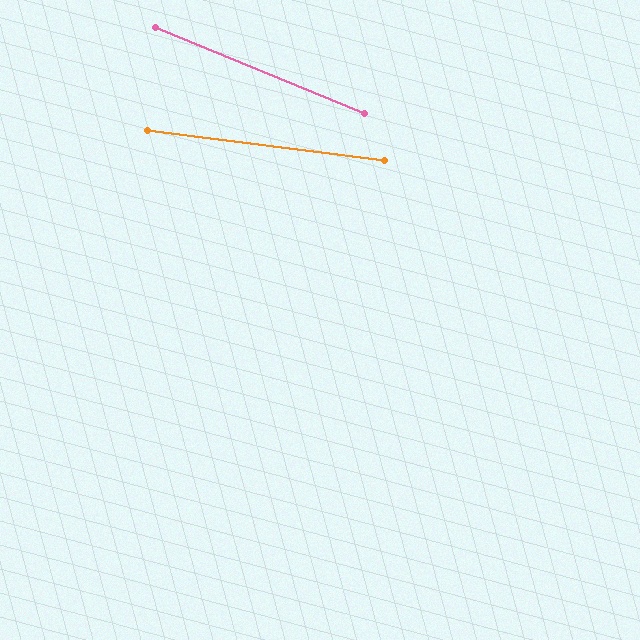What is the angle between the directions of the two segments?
Approximately 15 degrees.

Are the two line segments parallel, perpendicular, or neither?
Neither parallel nor perpendicular — they differ by about 15°.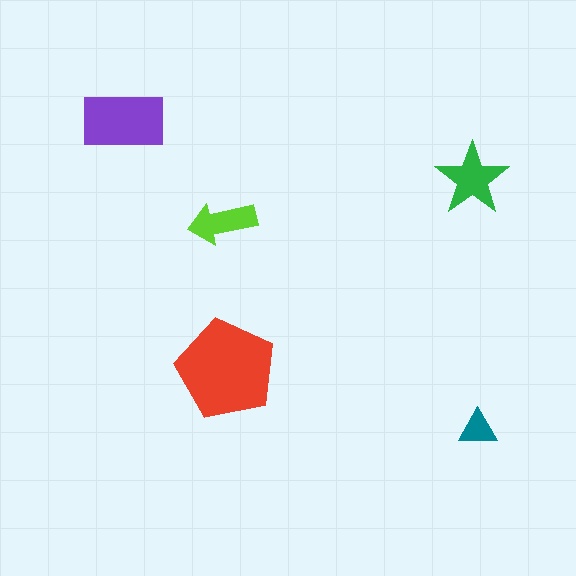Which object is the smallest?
The teal triangle.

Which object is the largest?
The red pentagon.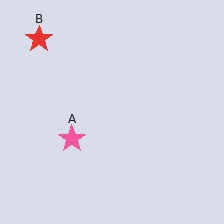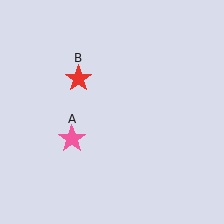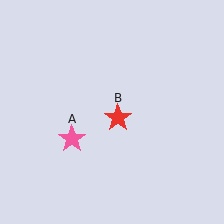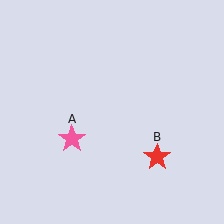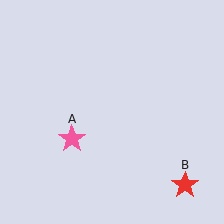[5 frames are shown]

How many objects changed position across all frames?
1 object changed position: red star (object B).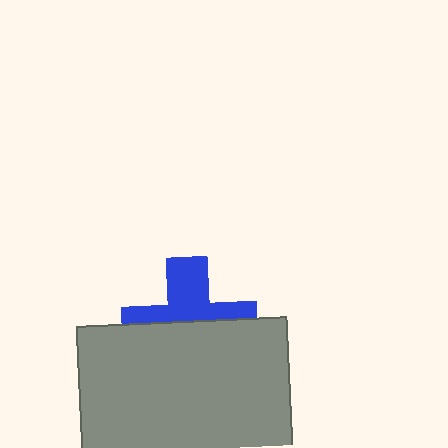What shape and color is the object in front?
The object in front is a gray rectangle.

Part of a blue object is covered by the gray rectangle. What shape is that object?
It is a cross.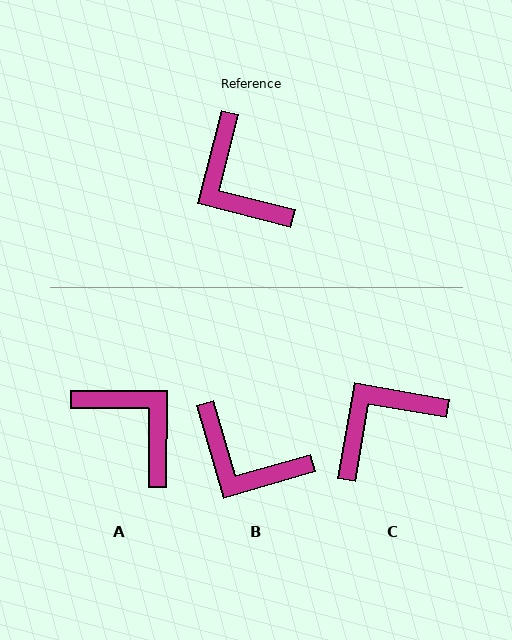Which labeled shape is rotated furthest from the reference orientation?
A, about 166 degrees away.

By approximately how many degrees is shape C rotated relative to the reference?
Approximately 86 degrees clockwise.